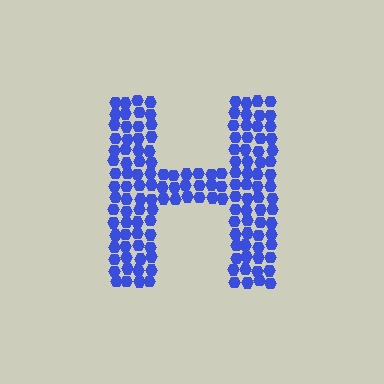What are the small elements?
The small elements are hexagons.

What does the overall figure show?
The overall figure shows the letter H.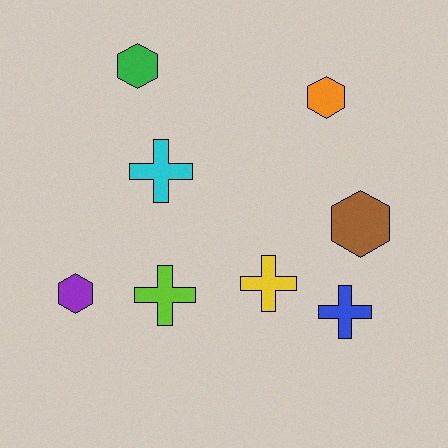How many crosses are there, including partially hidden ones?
There are 4 crosses.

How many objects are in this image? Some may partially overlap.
There are 8 objects.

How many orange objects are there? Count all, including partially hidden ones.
There is 1 orange object.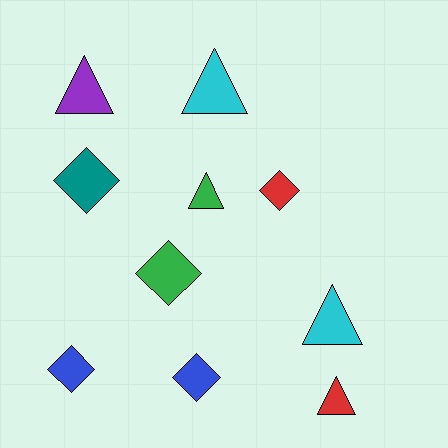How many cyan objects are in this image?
There are 2 cyan objects.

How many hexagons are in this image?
There are no hexagons.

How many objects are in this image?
There are 10 objects.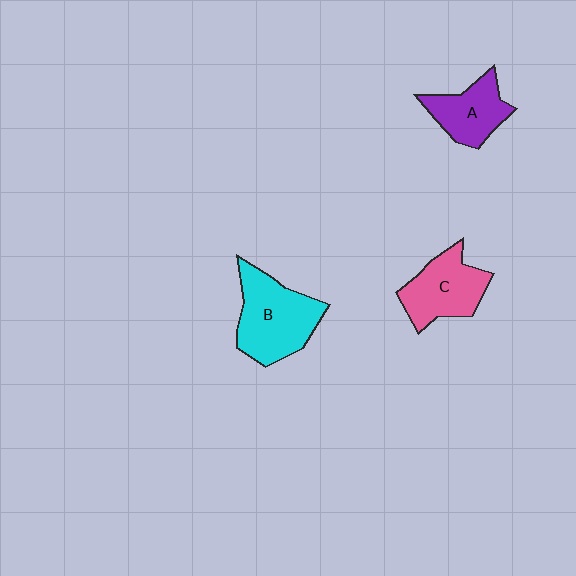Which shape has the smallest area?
Shape A (purple).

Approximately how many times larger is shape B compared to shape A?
Approximately 1.5 times.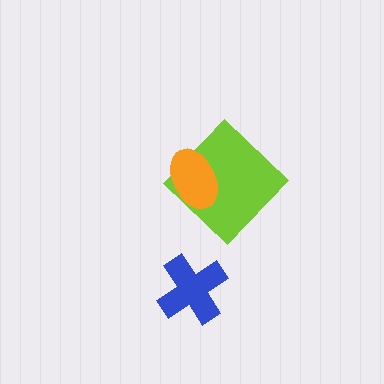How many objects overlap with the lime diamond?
1 object overlaps with the lime diamond.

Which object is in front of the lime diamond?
The orange ellipse is in front of the lime diamond.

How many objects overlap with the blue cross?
0 objects overlap with the blue cross.